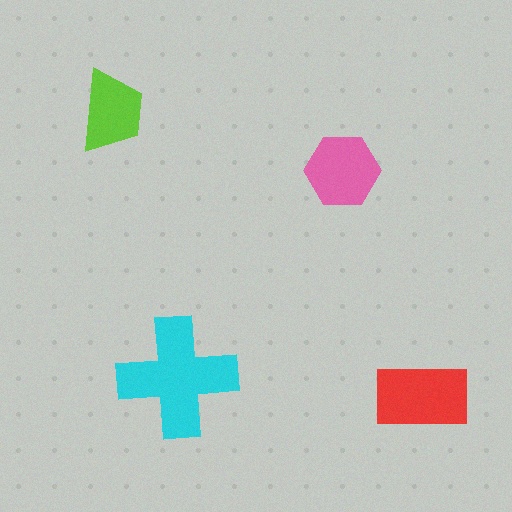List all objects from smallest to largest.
The lime trapezoid, the pink hexagon, the red rectangle, the cyan cross.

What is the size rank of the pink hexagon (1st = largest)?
3rd.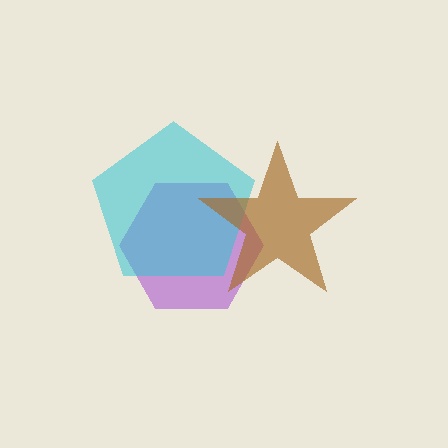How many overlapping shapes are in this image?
There are 3 overlapping shapes in the image.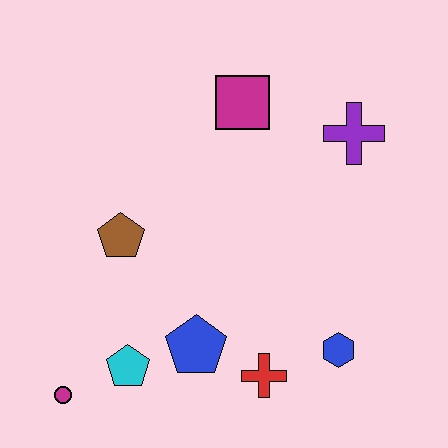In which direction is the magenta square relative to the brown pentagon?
The magenta square is above the brown pentagon.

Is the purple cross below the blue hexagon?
No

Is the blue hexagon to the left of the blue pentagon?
No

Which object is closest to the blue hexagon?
The red cross is closest to the blue hexagon.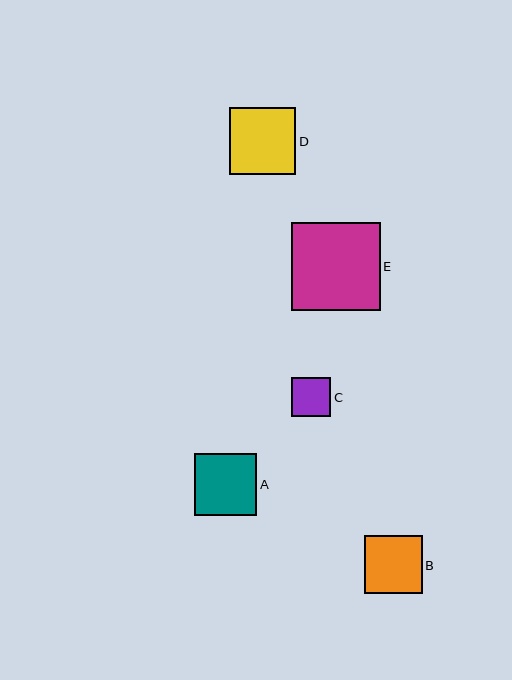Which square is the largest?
Square E is the largest with a size of approximately 88 pixels.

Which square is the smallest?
Square C is the smallest with a size of approximately 40 pixels.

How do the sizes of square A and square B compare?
Square A and square B are approximately the same size.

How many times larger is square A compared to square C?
Square A is approximately 1.6 times the size of square C.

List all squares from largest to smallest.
From largest to smallest: E, D, A, B, C.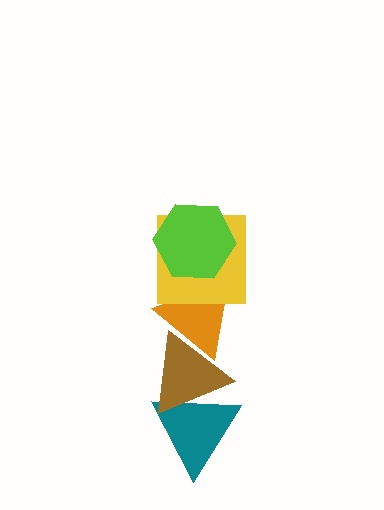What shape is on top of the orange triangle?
The yellow square is on top of the orange triangle.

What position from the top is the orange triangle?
The orange triangle is 3rd from the top.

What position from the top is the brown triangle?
The brown triangle is 4th from the top.